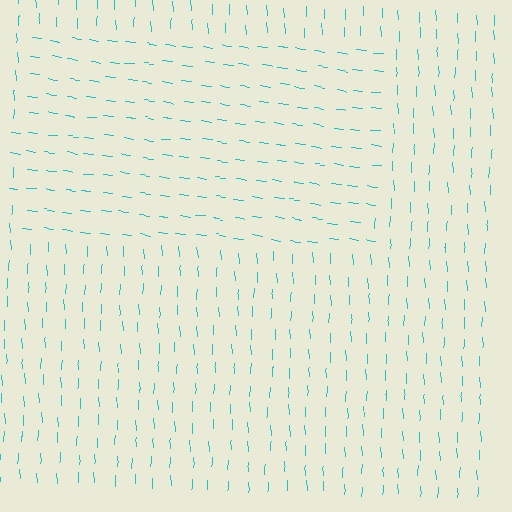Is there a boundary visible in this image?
Yes, there is a texture boundary formed by a change in line orientation.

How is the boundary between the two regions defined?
The boundary is defined purely by a change in line orientation (approximately 80 degrees difference). All lines are the same color and thickness.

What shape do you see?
I see a rectangle.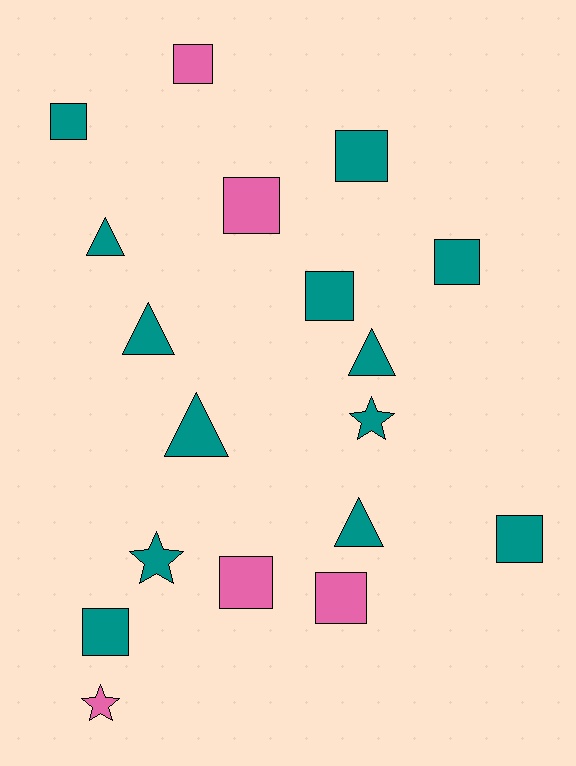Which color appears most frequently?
Teal, with 13 objects.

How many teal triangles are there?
There are 5 teal triangles.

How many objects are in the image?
There are 18 objects.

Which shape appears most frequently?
Square, with 10 objects.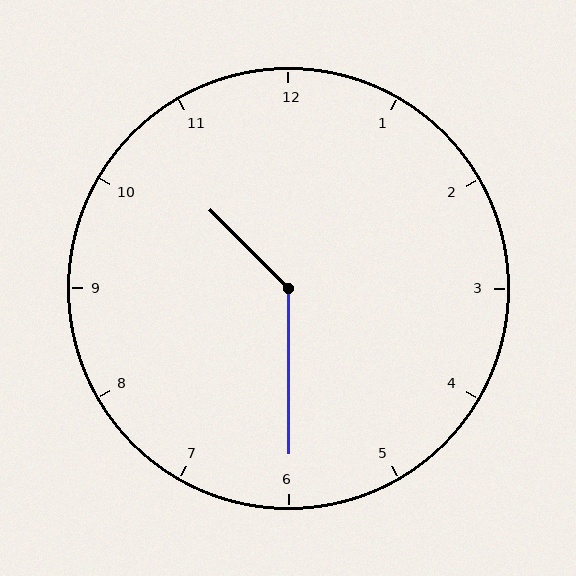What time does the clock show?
10:30.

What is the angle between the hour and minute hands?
Approximately 135 degrees.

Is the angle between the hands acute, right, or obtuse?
It is obtuse.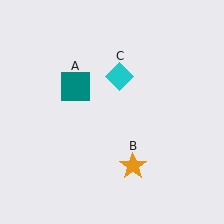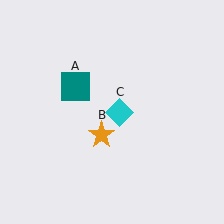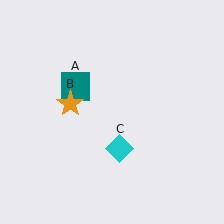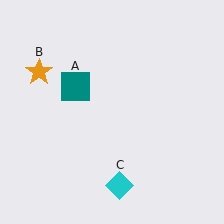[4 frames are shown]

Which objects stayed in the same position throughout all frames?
Teal square (object A) remained stationary.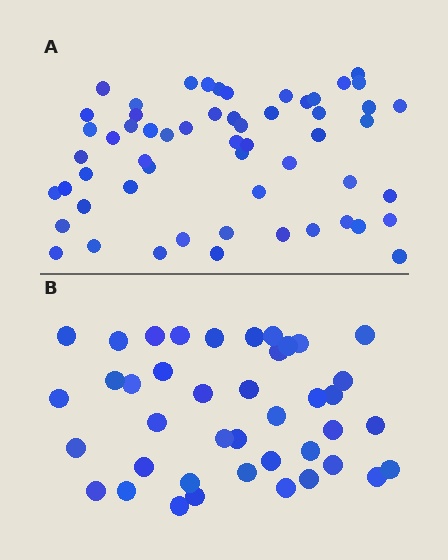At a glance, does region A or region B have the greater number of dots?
Region A (the top region) has more dots.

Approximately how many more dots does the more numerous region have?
Region A has approximately 15 more dots than region B.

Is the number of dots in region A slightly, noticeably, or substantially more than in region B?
Region A has noticeably more, but not dramatically so. The ratio is roughly 1.4 to 1.